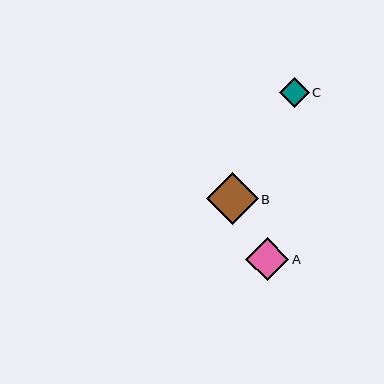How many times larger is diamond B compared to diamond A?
Diamond B is approximately 1.2 times the size of diamond A.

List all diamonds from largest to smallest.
From largest to smallest: B, A, C.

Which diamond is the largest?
Diamond B is the largest with a size of approximately 52 pixels.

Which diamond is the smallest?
Diamond C is the smallest with a size of approximately 30 pixels.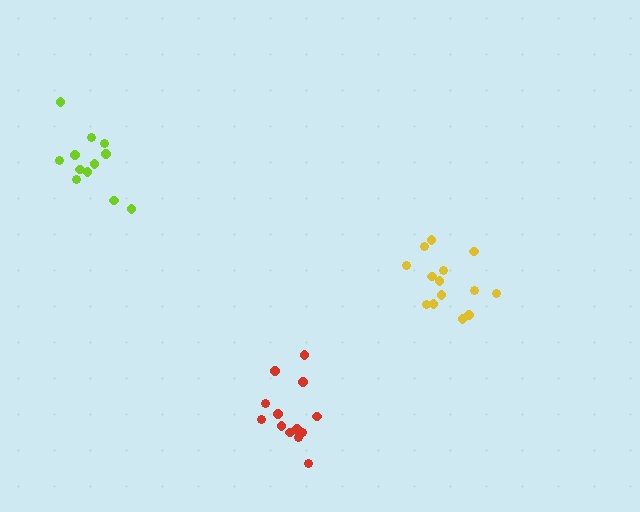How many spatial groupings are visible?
There are 3 spatial groupings.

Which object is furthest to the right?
The yellow cluster is rightmost.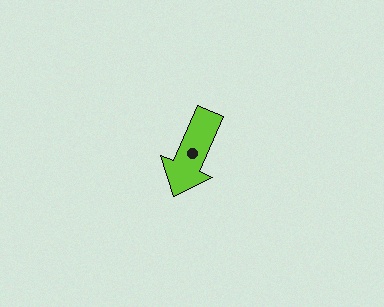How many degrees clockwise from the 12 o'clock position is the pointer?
Approximately 203 degrees.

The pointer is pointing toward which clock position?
Roughly 7 o'clock.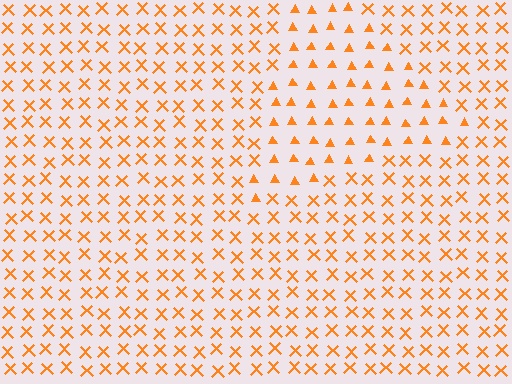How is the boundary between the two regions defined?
The boundary is defined by a change in element shape: triangles inside vs. X marks outside. All elements share the same color and spacing.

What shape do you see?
I see a triangle.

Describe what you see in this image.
The image is filled with small orange elements arranged in a uniform grid. A triangle-shaped region contains triangles, while the surrounding area contains X marks. The boundary is defined purely by the change in element shape.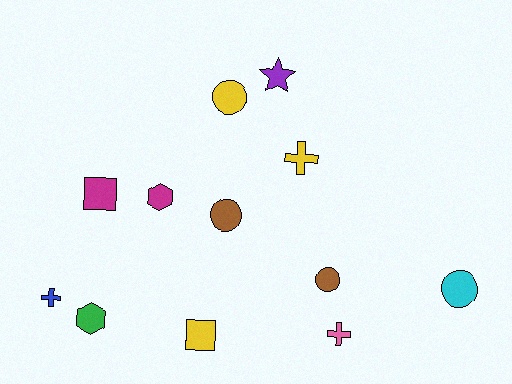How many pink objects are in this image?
There is 1 pink object.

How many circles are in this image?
There are 4 circles.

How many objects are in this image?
There are 12 objects.